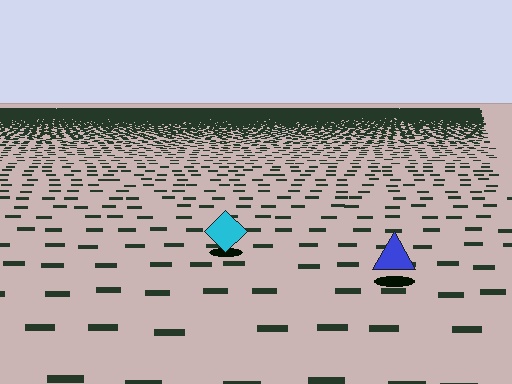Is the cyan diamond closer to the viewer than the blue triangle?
No. The blue triangle is closer — you can tell from the texture gradient: the ground texture is coarser near it.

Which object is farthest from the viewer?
The cyan diamond is farthest from the viewer. It appears smaller and the ground texture around it is denser.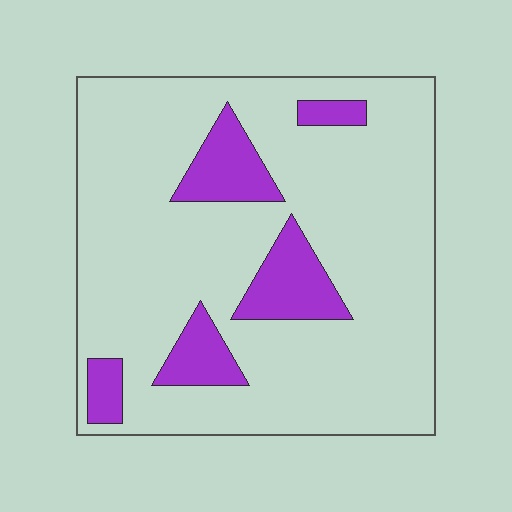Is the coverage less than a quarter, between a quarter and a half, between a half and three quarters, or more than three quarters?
Less than a quarter.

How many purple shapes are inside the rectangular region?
5.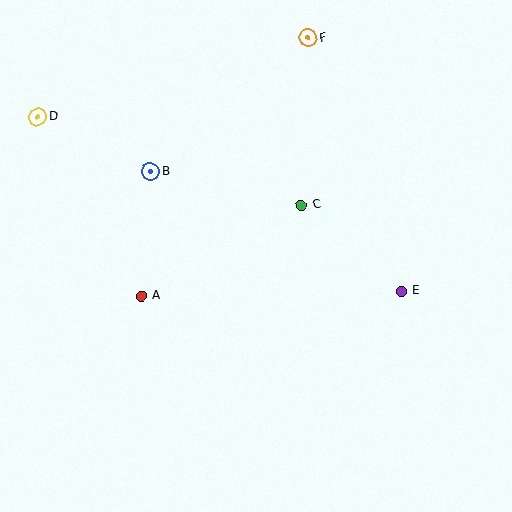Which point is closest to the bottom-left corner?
Point A is closest to the bottom-left corner.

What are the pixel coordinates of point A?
Point A is at (141, 296).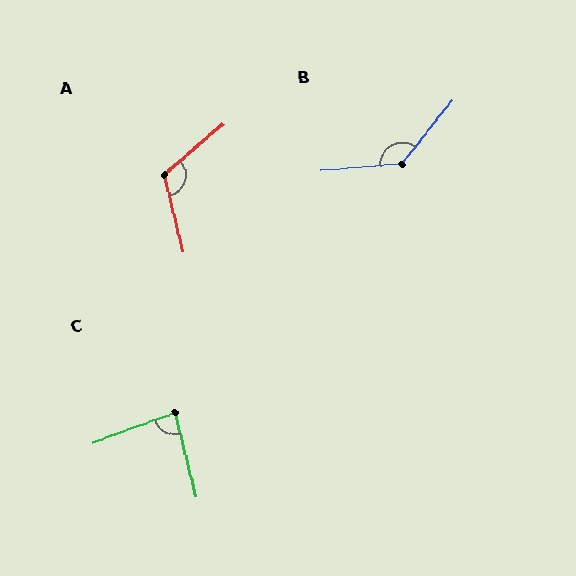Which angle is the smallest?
C, at approximately 84 degrees.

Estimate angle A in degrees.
Approximately 117 degrees.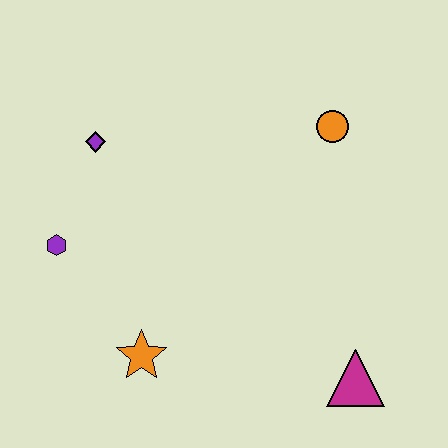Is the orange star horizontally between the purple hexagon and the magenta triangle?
Yes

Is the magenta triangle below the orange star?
Yes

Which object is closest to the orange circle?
The purple diamond is closest to the orange circle.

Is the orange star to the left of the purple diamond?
No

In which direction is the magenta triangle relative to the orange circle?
The magenta triangle is below the orange circle.